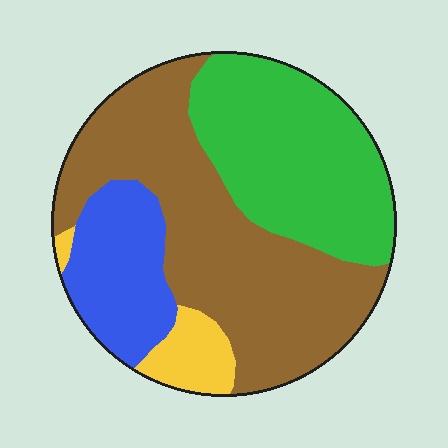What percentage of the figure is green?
Green takes up about one third (1/3) of the figure.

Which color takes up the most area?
Brown, at roughly 45%.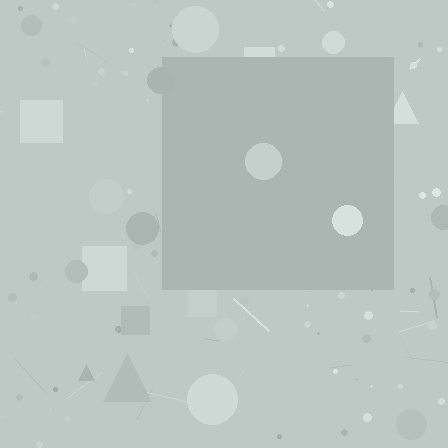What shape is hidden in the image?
A square is hidden in the image.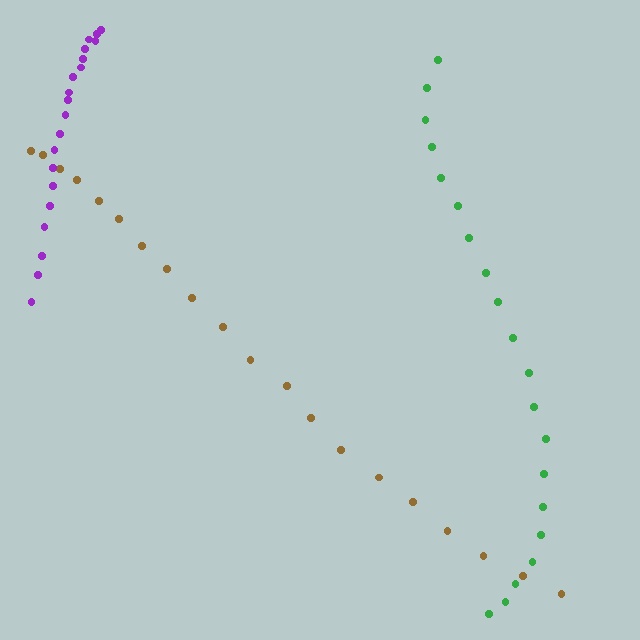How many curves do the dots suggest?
There are 3 distinct paths.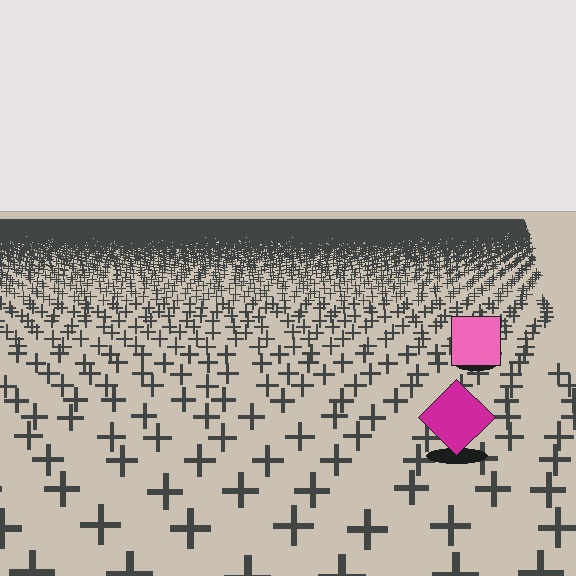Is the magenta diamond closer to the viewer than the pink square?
Yes. The magenta diamond is closer — you can tell from the texture gradient: the ground texture is coarser near it.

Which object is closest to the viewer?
The magenta diamond is closest. The texture marks near it are larger and more spread out.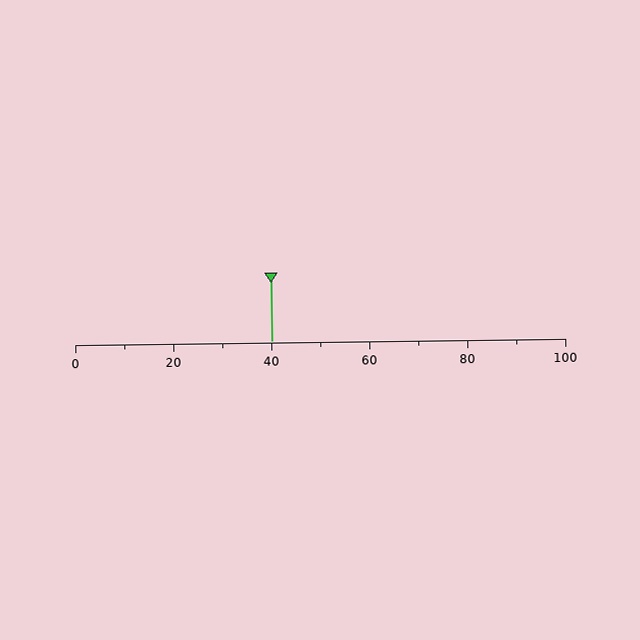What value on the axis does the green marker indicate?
The marker indicates approximately 40.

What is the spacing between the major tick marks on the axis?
The major ticks are spaced 20 apart.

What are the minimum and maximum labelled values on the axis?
The axis runs from 0 to 100.